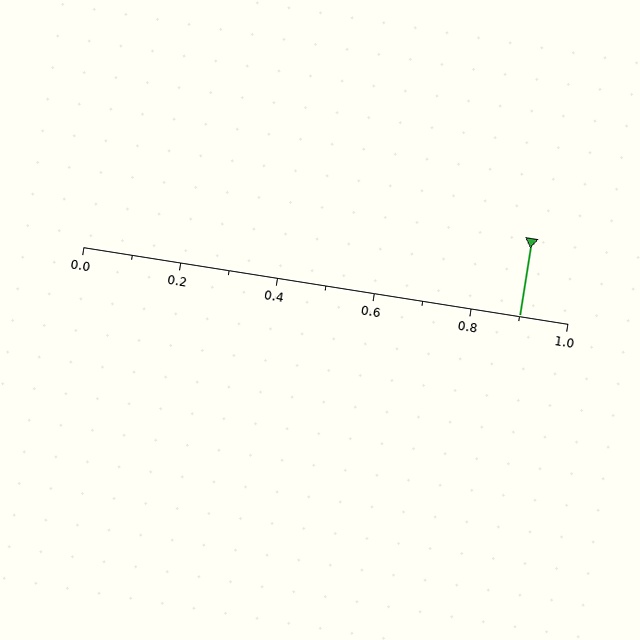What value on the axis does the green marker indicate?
The marker indicates approximately 0.9.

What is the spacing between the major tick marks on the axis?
The major ticks are spaced 0.2 apart.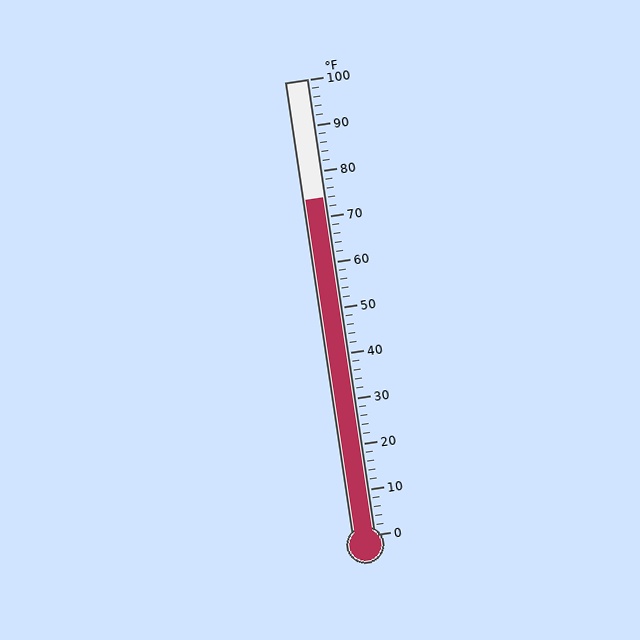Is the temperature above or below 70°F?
The temperature is above 70°F.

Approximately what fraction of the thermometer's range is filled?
The thermometer is filled to approximately 75% of its range.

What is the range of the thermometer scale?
The thermometer scale ranges from 0°F to 100°F.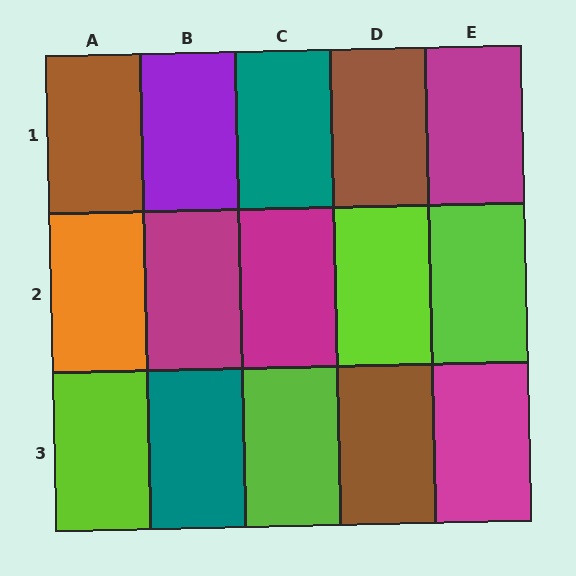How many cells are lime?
4 cells are lime.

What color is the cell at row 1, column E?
Magenta.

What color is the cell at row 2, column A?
Orange.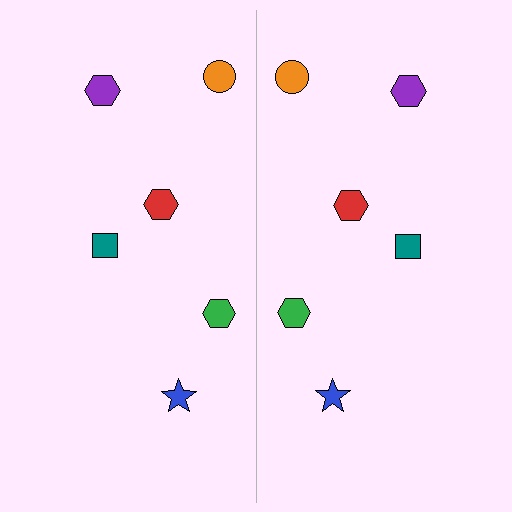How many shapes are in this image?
There are 12 shapes in this image.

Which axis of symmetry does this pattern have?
The pattern has a vertical axis of symmetry running through the center of the image.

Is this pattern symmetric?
Yes, this pattern has bilateral (reflection) symmetry.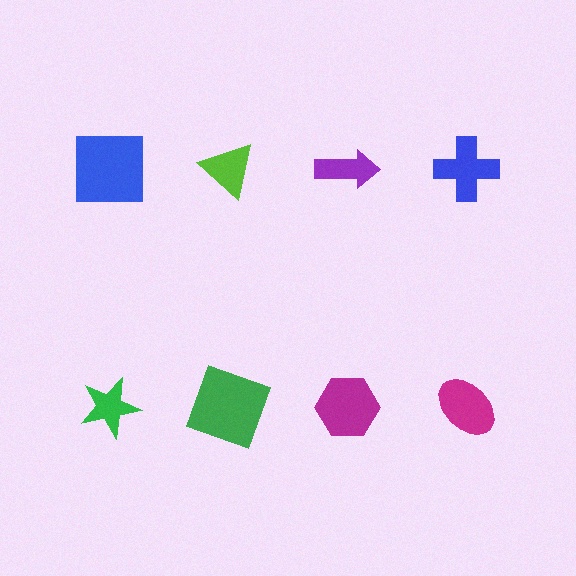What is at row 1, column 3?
A purple arrow.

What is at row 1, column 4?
A blue cross.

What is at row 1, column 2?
A lime triangle.